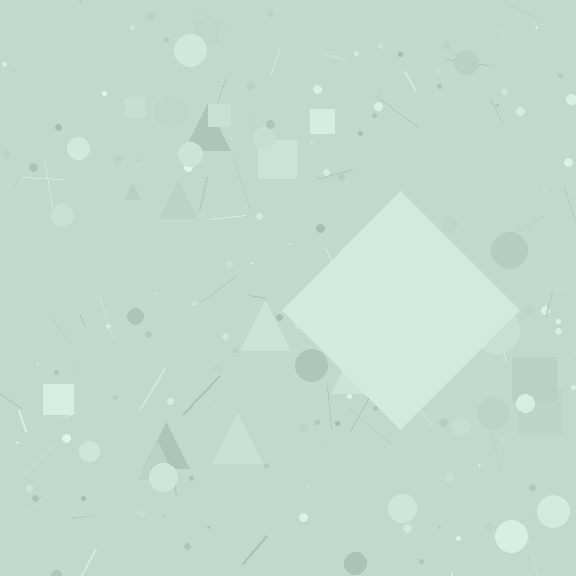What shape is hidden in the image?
A diamond is hidden in the image.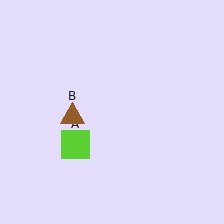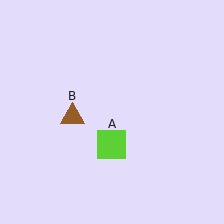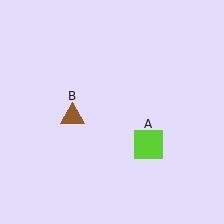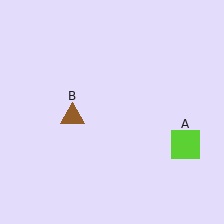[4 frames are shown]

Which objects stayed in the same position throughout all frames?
Brown triangle (object B) remained stationary.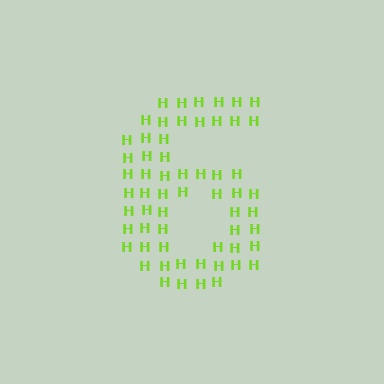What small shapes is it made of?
It is made of small letter H's.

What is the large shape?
The large shape is the digit 6.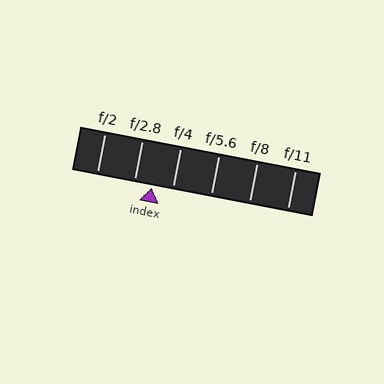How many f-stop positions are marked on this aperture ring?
There are 6 f-stop positions marked.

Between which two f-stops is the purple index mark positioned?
The index mark is between f/2.8 and f/4.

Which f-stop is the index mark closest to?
The index mark is closest to f/2.8.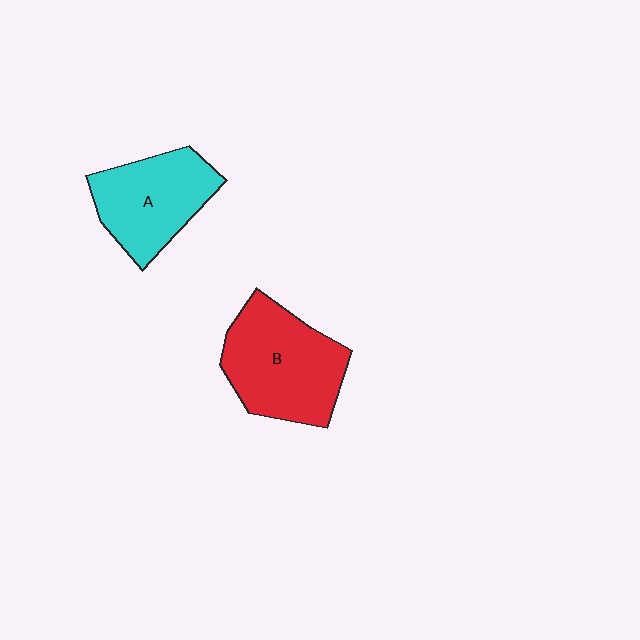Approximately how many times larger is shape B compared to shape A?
Approximately 1.2 times.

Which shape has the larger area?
Shape B (red).